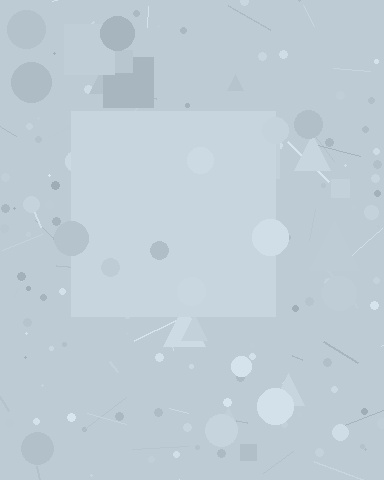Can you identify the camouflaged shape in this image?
The camouflaged shape is a square.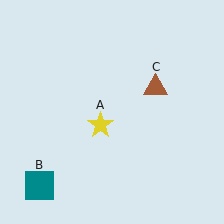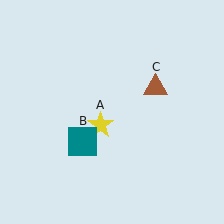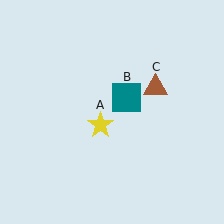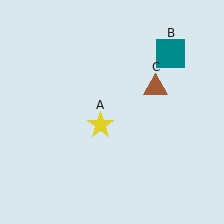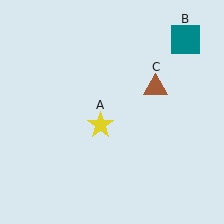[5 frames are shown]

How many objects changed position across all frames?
1 object changed position: teal square (object B).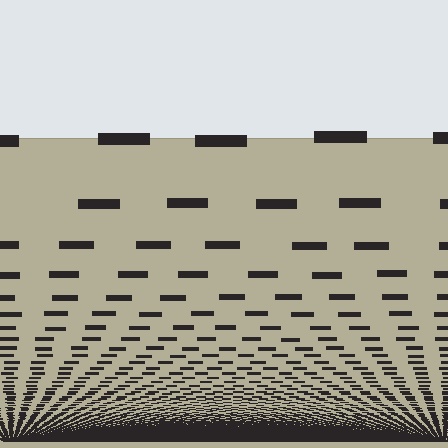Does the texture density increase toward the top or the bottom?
Density increases toward the bottom.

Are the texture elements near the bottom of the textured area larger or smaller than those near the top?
Smaller. The gradient is inverted — elements near the bottom are smaller and denser.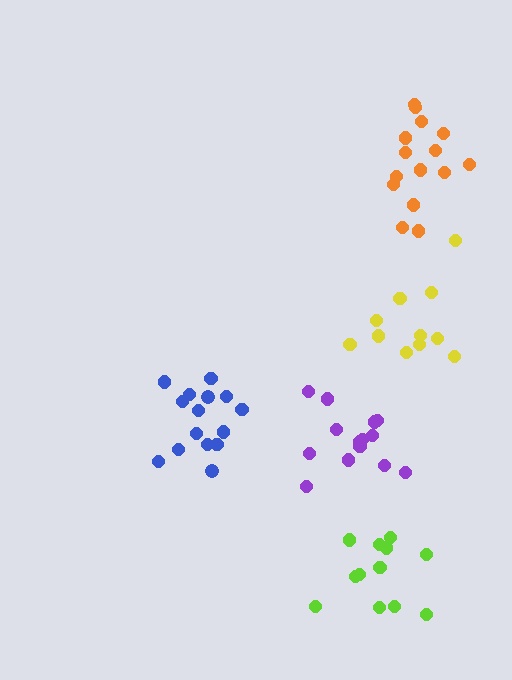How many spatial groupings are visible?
There are 5 spatial groupings.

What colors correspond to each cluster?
The clusters are colored: orange, lime, yellow, blue, purple.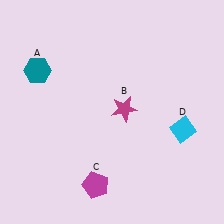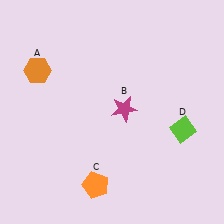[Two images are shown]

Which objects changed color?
A changed from teal to orange. C changed from magenta to orange. D changed from cyan to lime.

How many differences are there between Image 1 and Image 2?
There are 3 differences between the two images.